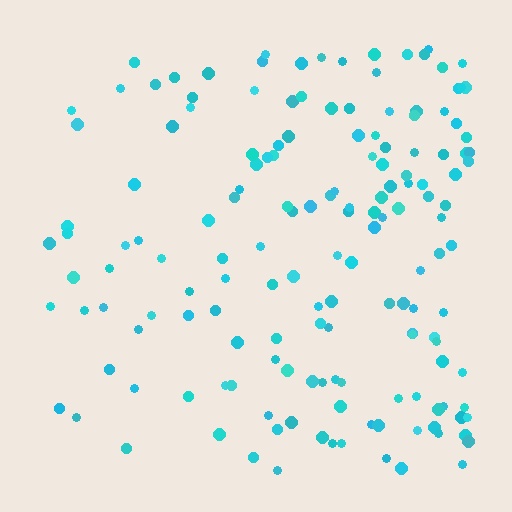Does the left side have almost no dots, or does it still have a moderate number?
Still a moderate number, just noticeably fewer than the right.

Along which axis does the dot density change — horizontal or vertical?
Horizontal.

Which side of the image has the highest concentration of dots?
The right.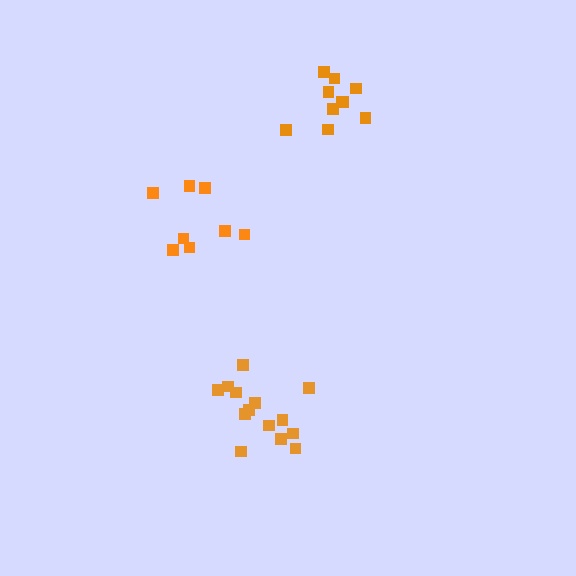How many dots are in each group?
Group 1: 8 dots, Group 2: 10 dots, Group 3: 14 dots (32 total).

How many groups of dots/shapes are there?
There are 3 groups.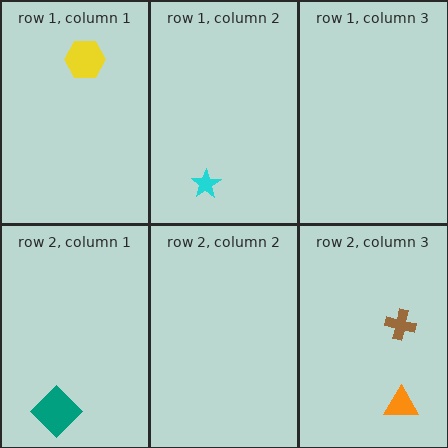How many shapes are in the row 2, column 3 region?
2.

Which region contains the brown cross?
The row 2, column 3 region.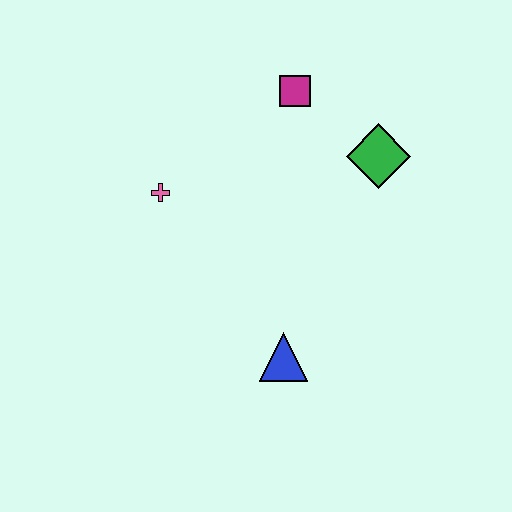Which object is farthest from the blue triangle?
The magenta square is farthest from the blue triangle.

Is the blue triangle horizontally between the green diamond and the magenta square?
No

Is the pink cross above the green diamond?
No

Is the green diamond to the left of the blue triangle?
No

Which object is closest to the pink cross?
The magenta square is closest to the pink cross.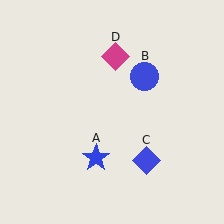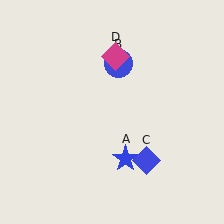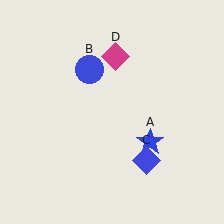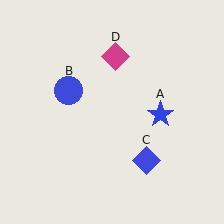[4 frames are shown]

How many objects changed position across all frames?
2 objects changed position: blue star (object A), blue circle (object B).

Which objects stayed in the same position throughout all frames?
Blue diamond (object C) and magenta diamond (object D) remained stationary.